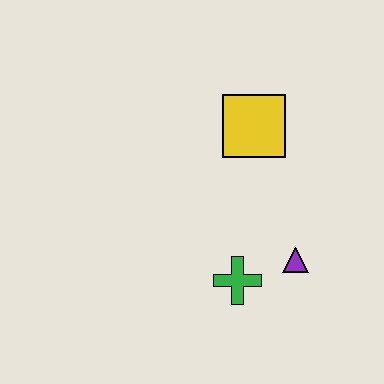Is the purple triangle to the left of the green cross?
No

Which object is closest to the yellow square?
The purple triangle is closest to the yellow square.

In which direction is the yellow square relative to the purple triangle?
The yellow square is above the purple triangle.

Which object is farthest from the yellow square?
The green cross is farthest from the yellow square.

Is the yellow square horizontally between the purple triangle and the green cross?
Yes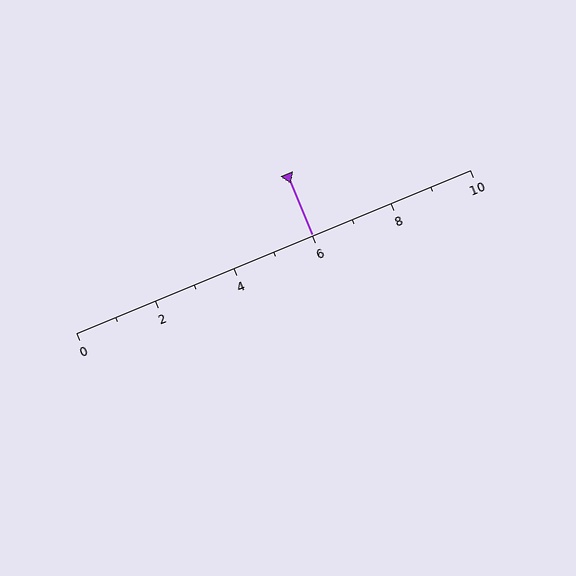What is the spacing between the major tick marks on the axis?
The major ticks are spaced 2 apart.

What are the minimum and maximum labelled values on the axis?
The axis runs from 0 to 10.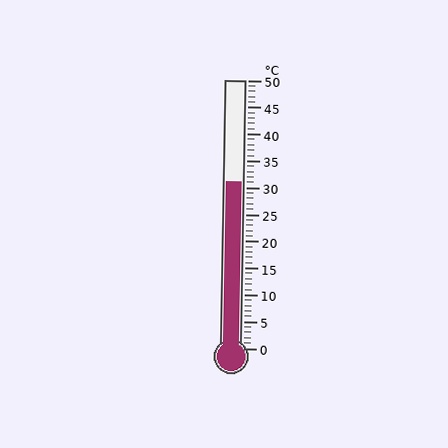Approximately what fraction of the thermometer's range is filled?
The thermometer is filled to approximately 60% of its range.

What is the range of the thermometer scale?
The thermometer scale ranges from 0°C to 50°C.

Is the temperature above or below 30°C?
The temperature is above 30°C.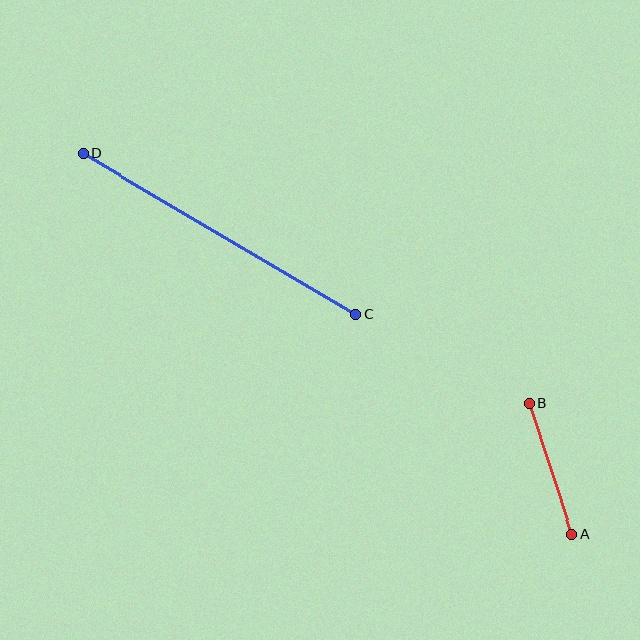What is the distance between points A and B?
The distance is approximately 138 pixels.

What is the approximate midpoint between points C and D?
The midpoint is at approximately (220, 234) pixels.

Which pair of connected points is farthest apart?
Points C and D are farthest apart.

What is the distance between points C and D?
The distance is approximately 316 pixels.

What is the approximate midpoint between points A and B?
The midpoint is at approximately (551, 468) pixels.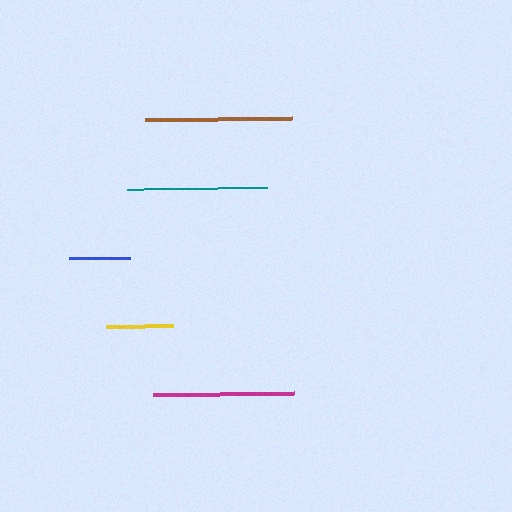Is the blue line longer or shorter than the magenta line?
The magenta line is longer than the blue line.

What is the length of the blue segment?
The blue segment is approximately 61 pixels long.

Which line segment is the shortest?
The blue line is the shortest at approximately 61 pixels.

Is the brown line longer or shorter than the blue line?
The brown line is longer than the blue line.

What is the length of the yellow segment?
The yellow segment is approximately 67 pixels long.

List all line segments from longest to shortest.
From longest to shortest: brown, magenta, teal, yellow, blue.